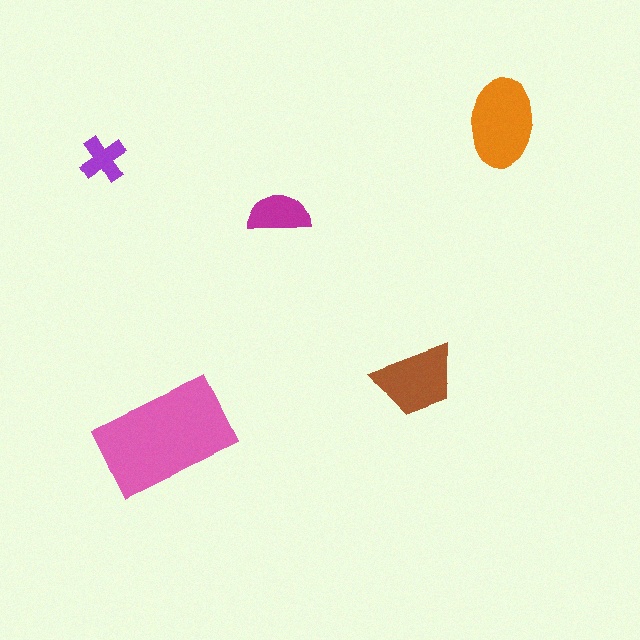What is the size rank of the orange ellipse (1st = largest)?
2nd.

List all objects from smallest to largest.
The purple cross, the magenta semicircle, the brown trapezoid, the orange ellipse, the pink rectangle.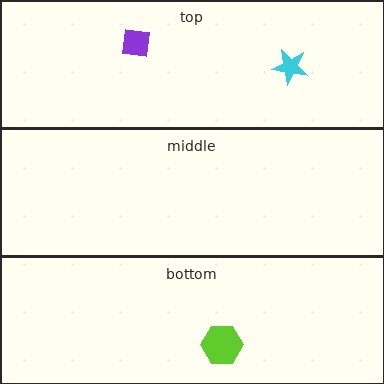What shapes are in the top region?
The purple square, the cyan star.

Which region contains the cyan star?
The top region.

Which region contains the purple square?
The top region.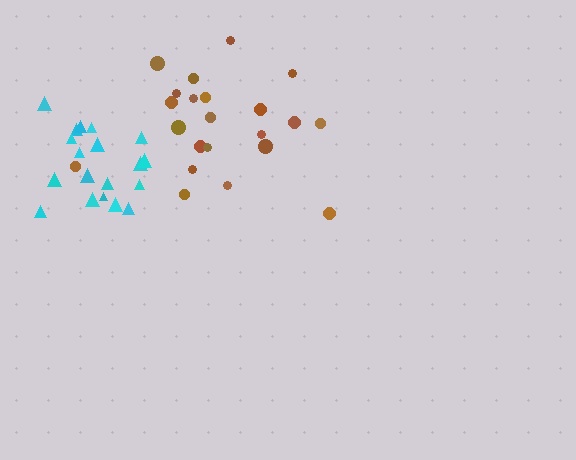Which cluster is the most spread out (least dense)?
Brown.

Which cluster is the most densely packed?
Cyan.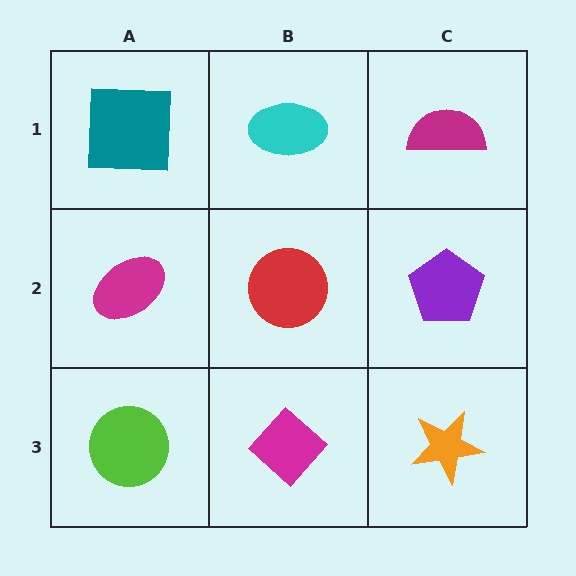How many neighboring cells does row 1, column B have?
3.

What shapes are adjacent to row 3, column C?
A purple pentagon (row 2, column C), a magenta diamond (row 3, column B).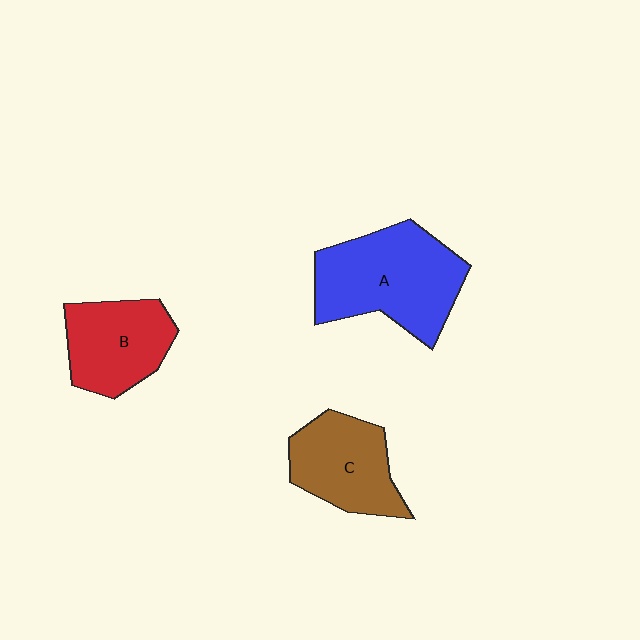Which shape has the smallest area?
Shape B (red).